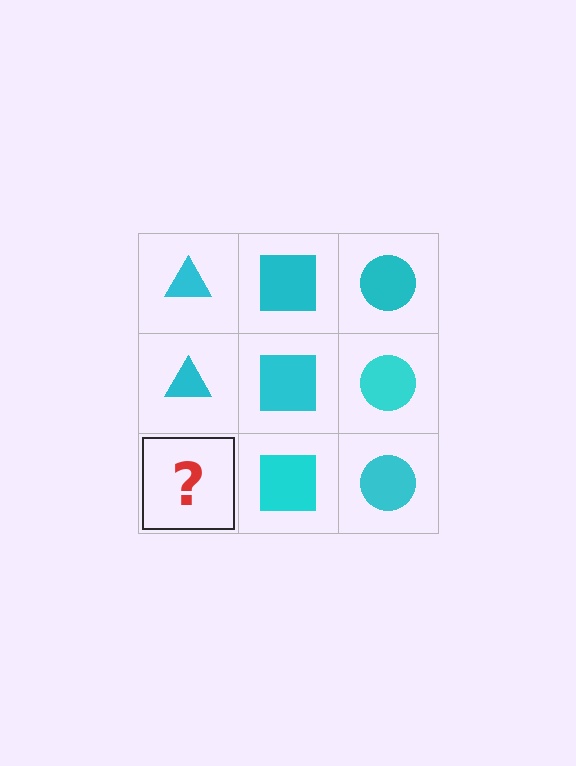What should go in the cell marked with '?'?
The missing cell should contain a cyan triangle.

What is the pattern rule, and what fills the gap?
The rule is that each column has a consistent shape. The gap should be filled with a cyan triangle.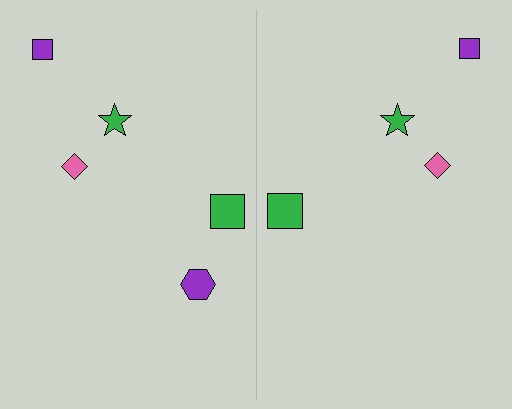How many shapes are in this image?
There are 9 shapes in this image.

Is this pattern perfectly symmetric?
No, the pattern is not perfectly symmetric. A purple hexagon is missing from the right side.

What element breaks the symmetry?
A purple hexagon is missing from the right side.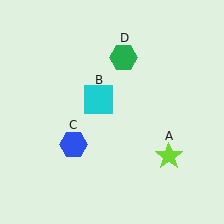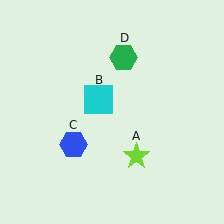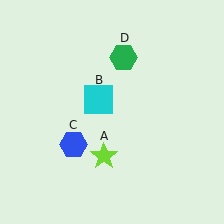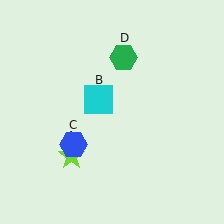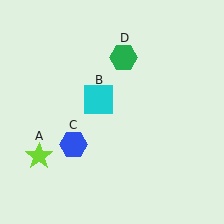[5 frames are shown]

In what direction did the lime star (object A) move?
The lime star (object A) moved left.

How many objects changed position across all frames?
1 object changed position: lime star (object A).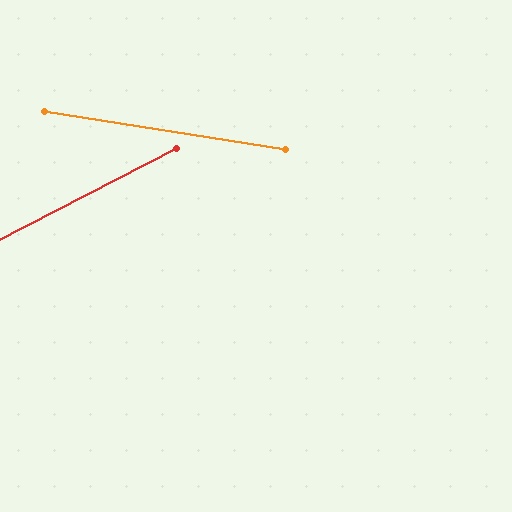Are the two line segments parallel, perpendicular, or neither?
Neither parallel nor perpendicular — they differ by about 36°.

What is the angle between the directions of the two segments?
Approximately 36 degrees.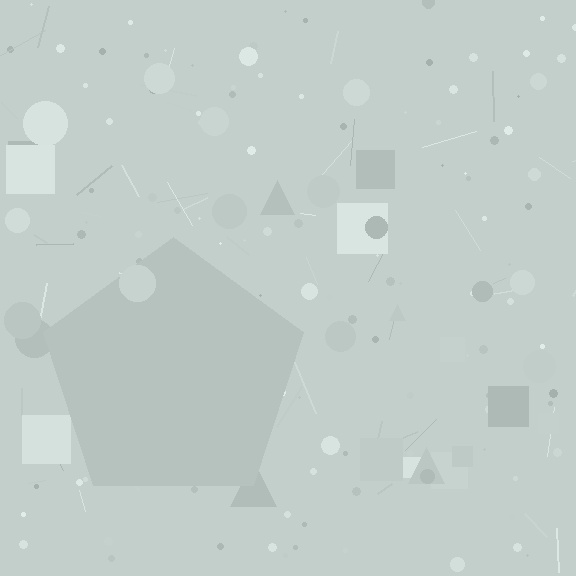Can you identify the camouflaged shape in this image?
The camouflaged shape is a pentagon.